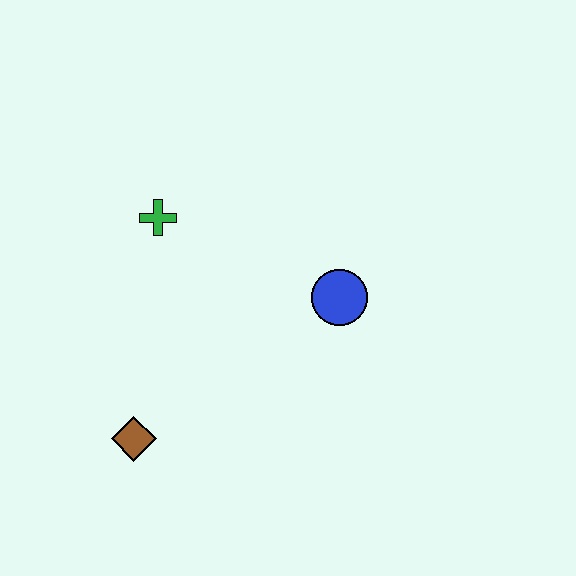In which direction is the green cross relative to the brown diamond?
The green cross is above the brown diamond.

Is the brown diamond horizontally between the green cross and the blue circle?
No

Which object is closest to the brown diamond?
The green cross is closest to the brown diamond.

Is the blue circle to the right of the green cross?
Yes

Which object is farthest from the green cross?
The brown diamond is farthest from the green cross.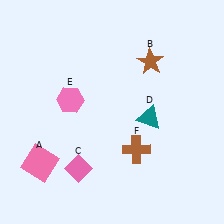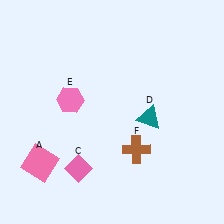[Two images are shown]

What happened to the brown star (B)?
The brown star (B) was removed in Image 2. It was in the top-right area of Image 1.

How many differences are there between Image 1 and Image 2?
There is 1 difference between the two images.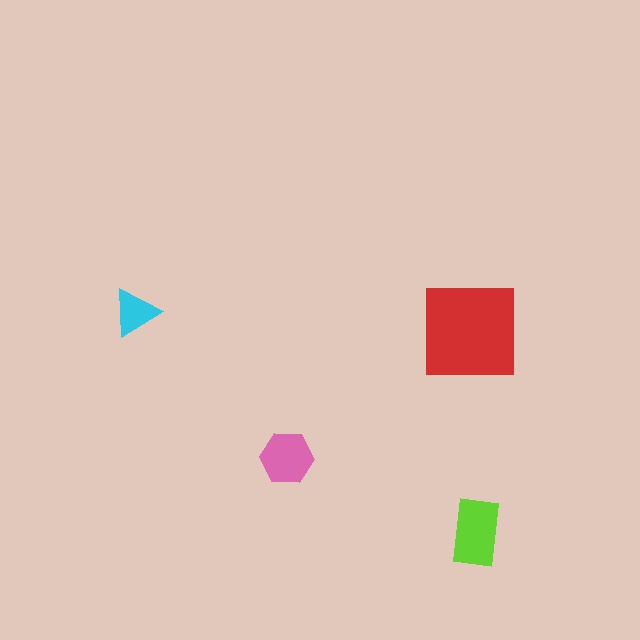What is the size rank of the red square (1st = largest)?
1st.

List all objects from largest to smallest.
The red square, the lime rectangle, the pink hexagon, the cyan triangle.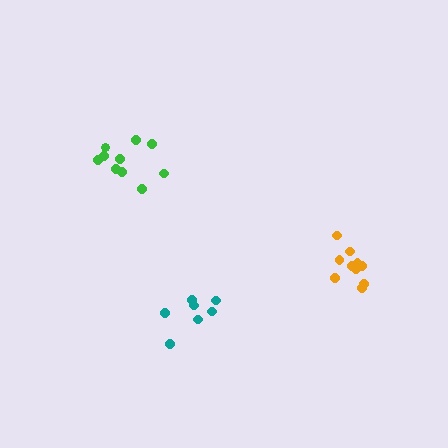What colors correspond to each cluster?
The clusters are colored: green, orange, teal.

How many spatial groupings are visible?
There are 3 spatial groupings.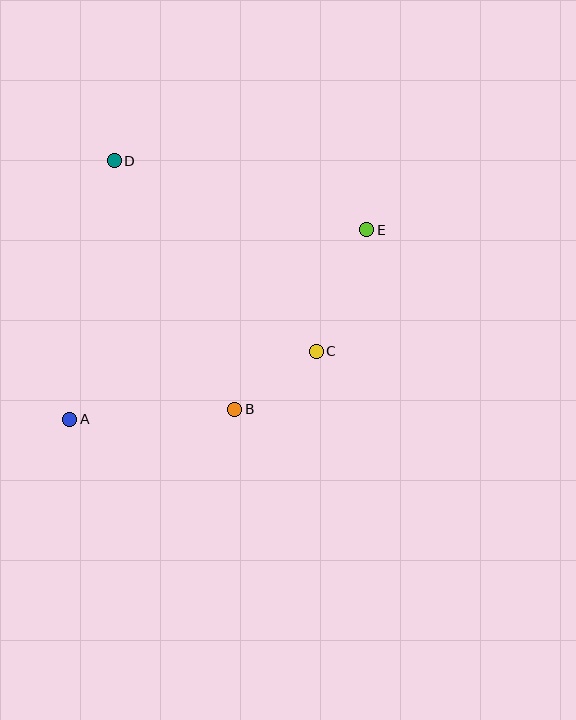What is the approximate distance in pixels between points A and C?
The distance between A and C is approximately 256 pixels.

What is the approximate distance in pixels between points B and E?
The distance between B and E is approximately 223 pixels.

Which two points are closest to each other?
Points B and C are closest to each other.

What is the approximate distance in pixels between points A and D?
The distance between A and D is approximately 262 pixels.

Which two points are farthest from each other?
Points A and E are farthest from each other.